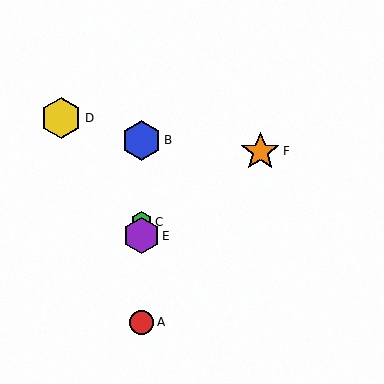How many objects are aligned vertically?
4 objects (A, B, C, E) are aligned vertically.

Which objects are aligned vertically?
Objects A, B, C, E are aligned vertically.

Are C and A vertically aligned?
Yes, both are at x≈141.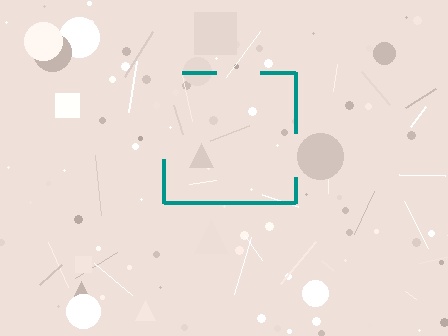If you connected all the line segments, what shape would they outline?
They would outline a square.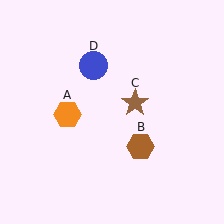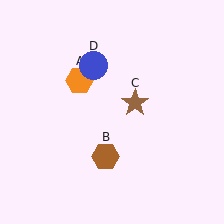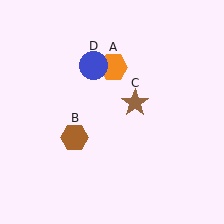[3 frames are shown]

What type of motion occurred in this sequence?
The orange hexagon (object A), brown hexagon (object B) rotated clockwise around the center of the scene.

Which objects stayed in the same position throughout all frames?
Brown star (object C) and blue circle (object D) remained stationary.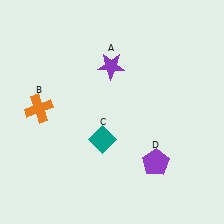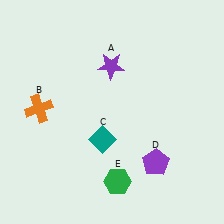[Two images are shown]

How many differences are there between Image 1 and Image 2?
There is 1 difference between the two images.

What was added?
A green hexagon (E) was added in Image 2.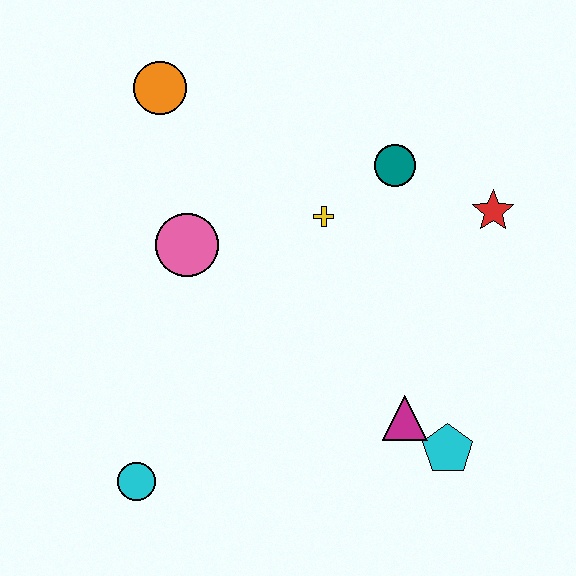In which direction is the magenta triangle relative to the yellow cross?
The magenta triangle is below the yellow cross.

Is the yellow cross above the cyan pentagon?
Yes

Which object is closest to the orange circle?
The pink circle is closest to the orange circle.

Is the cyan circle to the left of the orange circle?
Yes